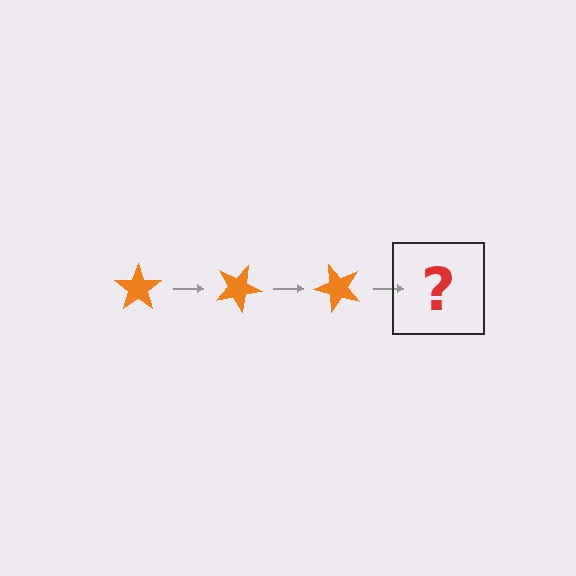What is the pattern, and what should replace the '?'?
The pattern is that the star rotates 25 degrees each step. The '?' should be an orange star rotated 75 degrees.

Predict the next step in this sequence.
The next step is an orange star rotated 75 degrees.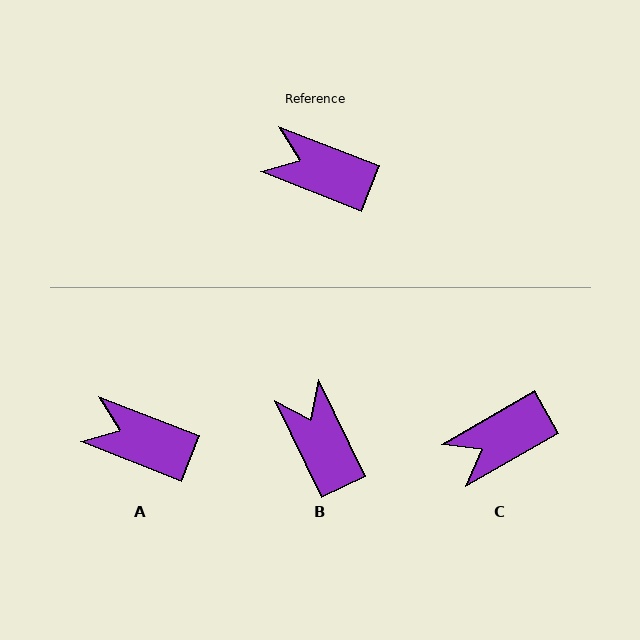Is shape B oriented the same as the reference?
No, it is off by about 43 degrees.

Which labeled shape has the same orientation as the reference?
A.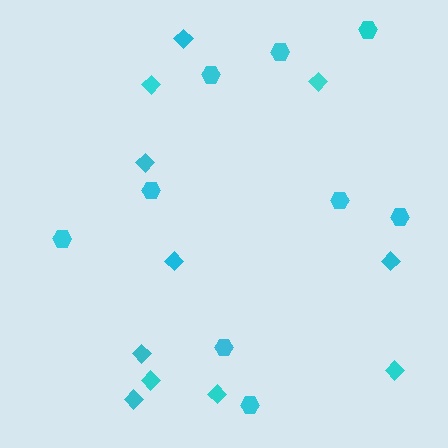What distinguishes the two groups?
There are 2 groups: one group of hexagons (9) and one group of diamonds (11).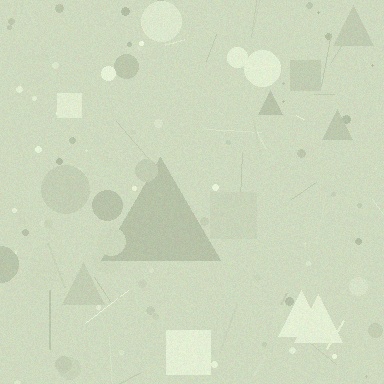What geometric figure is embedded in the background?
A triangle is embedded in the background.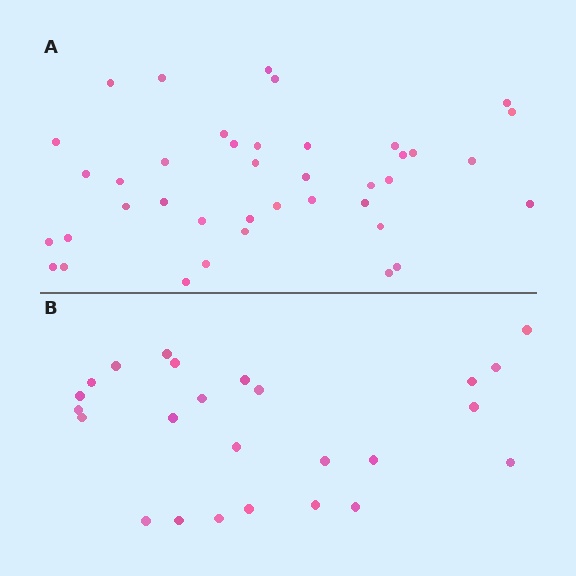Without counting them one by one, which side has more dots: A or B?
Region A (the top region) has more dots.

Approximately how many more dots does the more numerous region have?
Region A has approximately 15 more dots than region B.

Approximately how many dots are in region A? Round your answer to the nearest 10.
About 40 dots.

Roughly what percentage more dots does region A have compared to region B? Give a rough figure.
About 60% more.